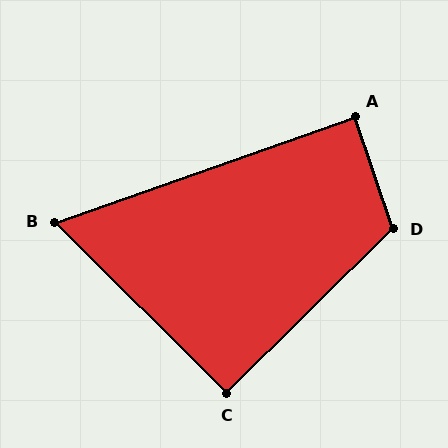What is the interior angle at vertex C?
Approximately 91 degrees (approximately right).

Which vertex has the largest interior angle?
D, at approximately 116 degrees.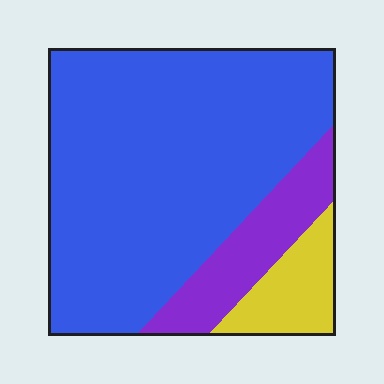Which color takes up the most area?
Blue, at roughly 75%.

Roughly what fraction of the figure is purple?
Purple takes up less than a quarter of the figure.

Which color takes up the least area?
Yellow, at roughly 10%.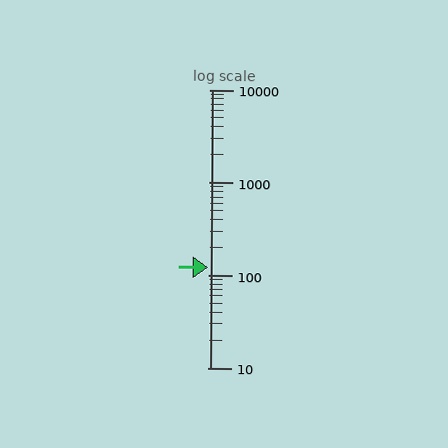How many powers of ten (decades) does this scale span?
The scale spans 3 decades, from 10 to 10000.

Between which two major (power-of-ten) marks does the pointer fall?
The pointer is between 100 and 1000.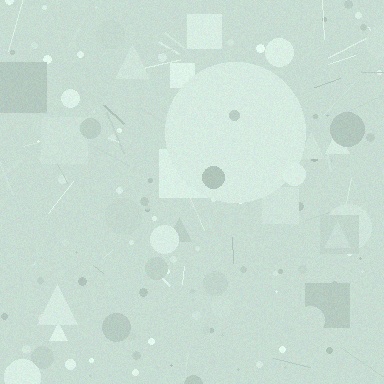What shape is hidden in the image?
A circle is hidden in the image.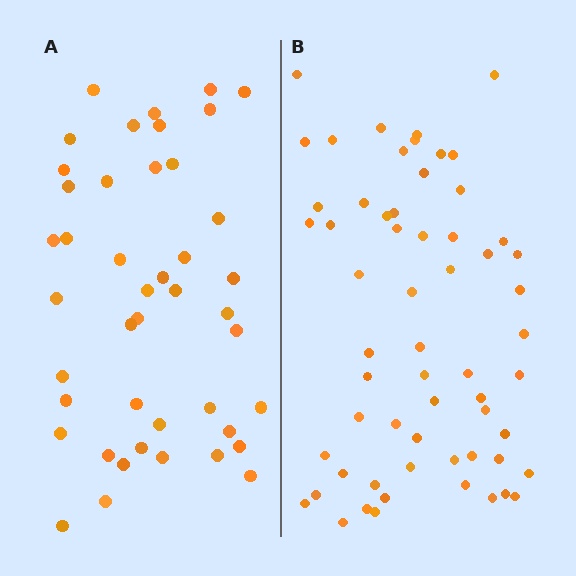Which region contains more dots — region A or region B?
Region B (the right region) has more dots.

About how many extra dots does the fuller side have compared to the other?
Region B has approximately 15 more dots than region A.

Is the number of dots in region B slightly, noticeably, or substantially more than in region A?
Region B has noticeably more, but not dramatically so. The ratio is roughly 1.4 to 1.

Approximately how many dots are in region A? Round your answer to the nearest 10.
About 40 dots. (The exact count is 44, which rounds to 40.)